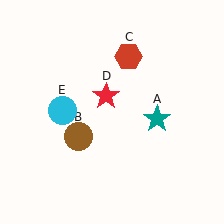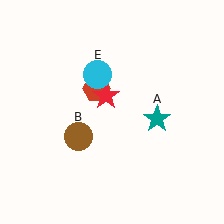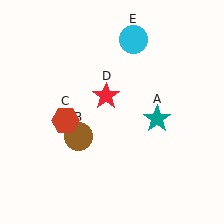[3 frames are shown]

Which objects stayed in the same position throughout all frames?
Teal star (object A) and brown circle (object B) and red star (object D) remained stationary.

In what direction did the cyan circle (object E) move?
The cyan circle (object E) moved up and to the right.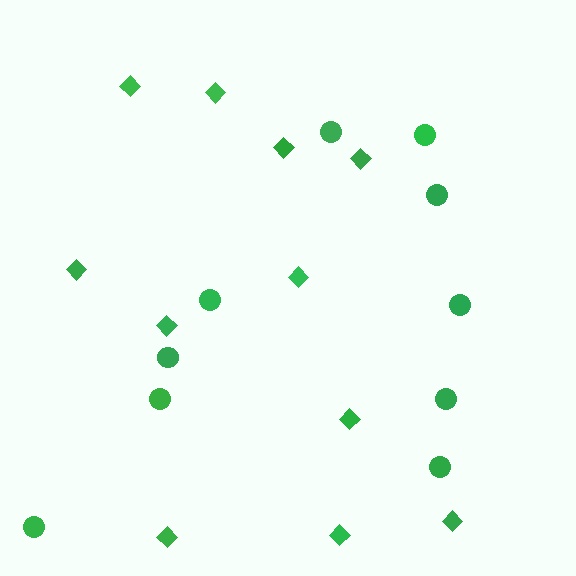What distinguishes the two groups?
There are 2 groups: one group of diamonds (11) and one group of circles (10).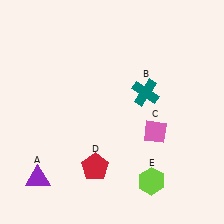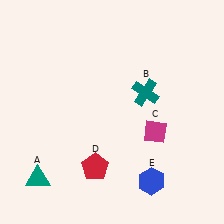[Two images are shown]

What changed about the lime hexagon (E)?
In Image 1, E is lime. In Image 2, it changed to blue.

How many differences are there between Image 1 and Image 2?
There are 3 differences between the two images.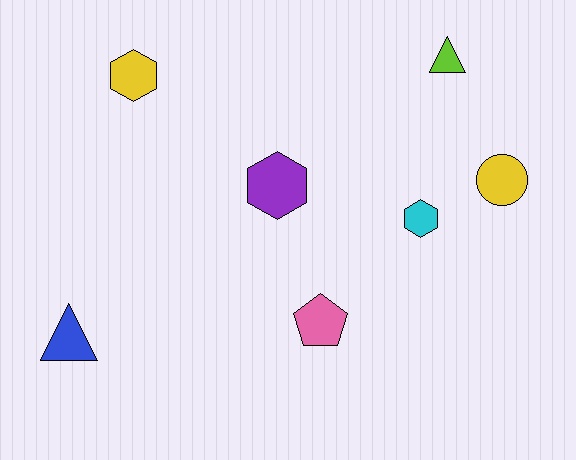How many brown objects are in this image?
There are no brown objects.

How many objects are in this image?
There are 7 objects.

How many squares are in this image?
There are no squares.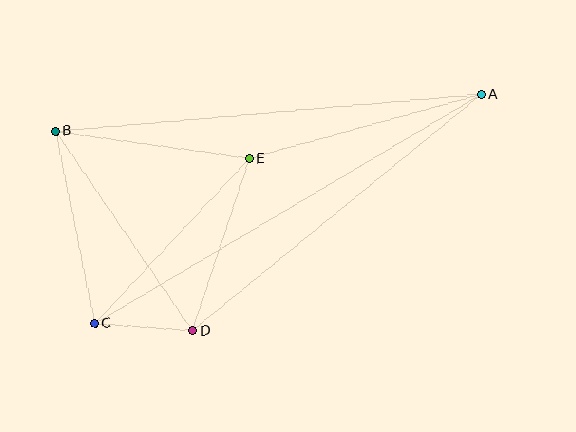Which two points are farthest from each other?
Points A and C are farthest from each other.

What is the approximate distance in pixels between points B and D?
The distance between B and D is approximately 242 pixels.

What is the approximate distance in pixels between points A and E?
The distance between A and E is approximately 241 pixels.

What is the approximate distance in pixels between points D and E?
The distance between D and E is approximately 182 pixels.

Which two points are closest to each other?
Points C and D are closest to each other.